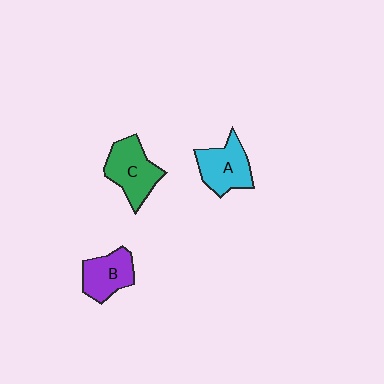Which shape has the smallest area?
Shape B (purple).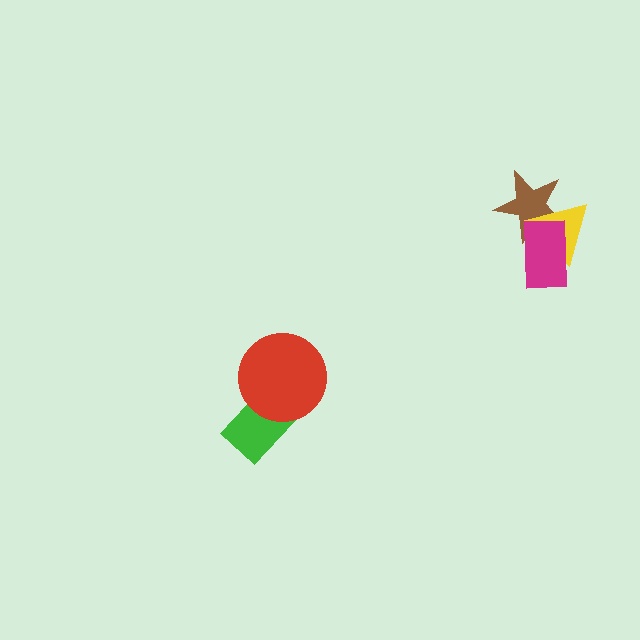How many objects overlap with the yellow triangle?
2 objects overlap with the yellow triangle.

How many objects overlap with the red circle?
1 object overlaps with the red circle.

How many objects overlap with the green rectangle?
1 object overlaps with the green rectangle.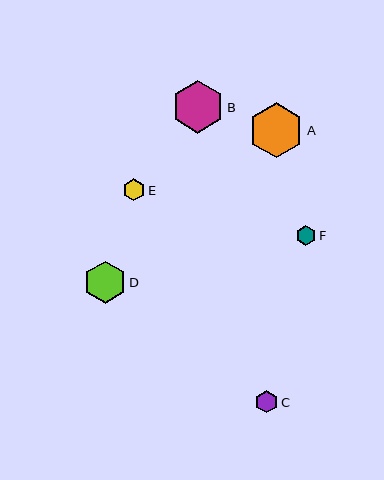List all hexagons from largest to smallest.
From largest to smallest: A, B, D, C, E, F.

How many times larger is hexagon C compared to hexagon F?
Hexagon C is approximately 1.1 times the size of hexagon F.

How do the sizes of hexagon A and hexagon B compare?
Hexagon A and hexagon B are approximately the same size.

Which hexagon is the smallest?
Hexagon F is the smallest with a size of approximately 20 pixels.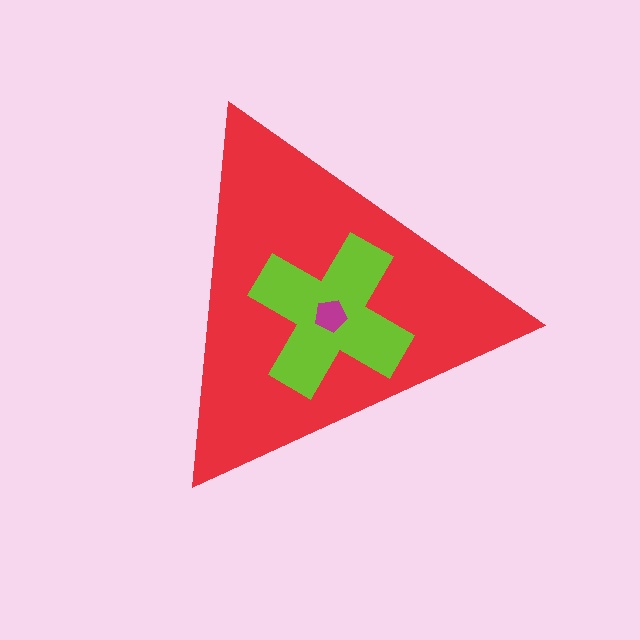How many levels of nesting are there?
3.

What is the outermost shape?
The red triangle.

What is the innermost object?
The magenta pentagon.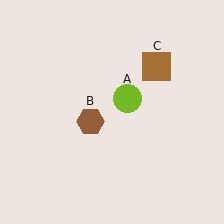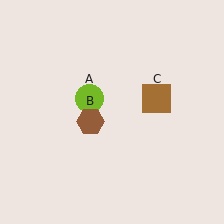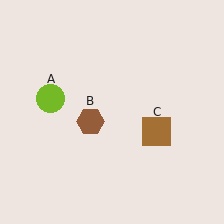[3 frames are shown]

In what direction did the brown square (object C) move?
The brown square (object C) moved down.